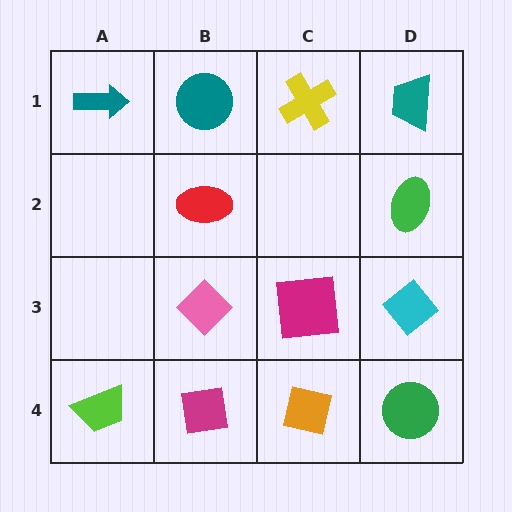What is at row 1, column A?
A teal arrow.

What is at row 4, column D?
A green circle.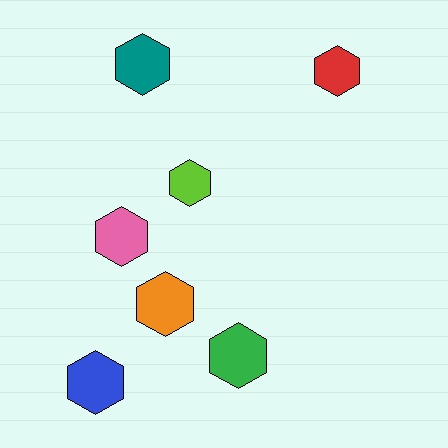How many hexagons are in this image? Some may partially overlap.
There are 7 hexagons.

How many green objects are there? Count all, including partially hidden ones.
There is 1 green object.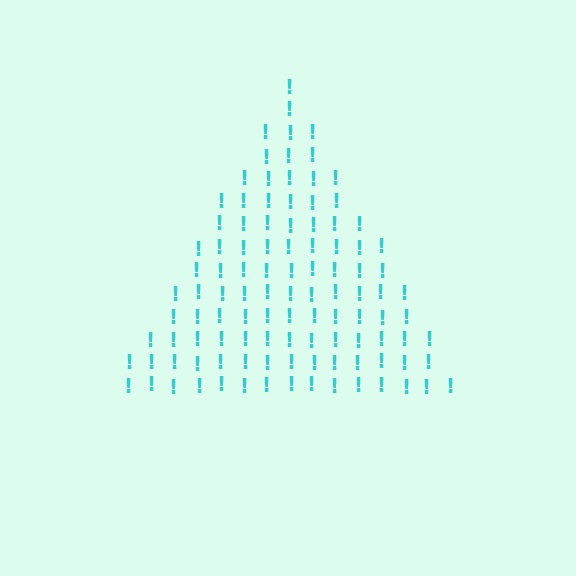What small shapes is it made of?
It is made of small exclamation marks.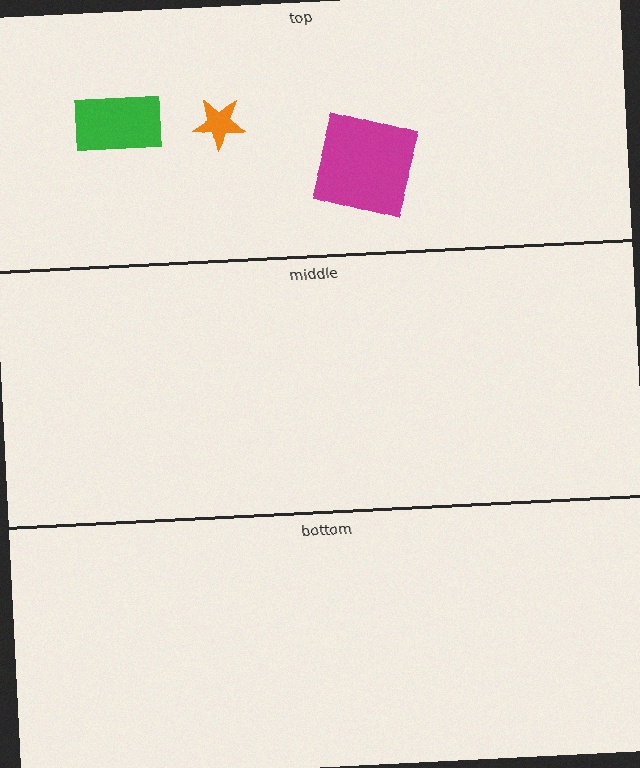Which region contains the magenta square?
The top region.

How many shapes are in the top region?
3.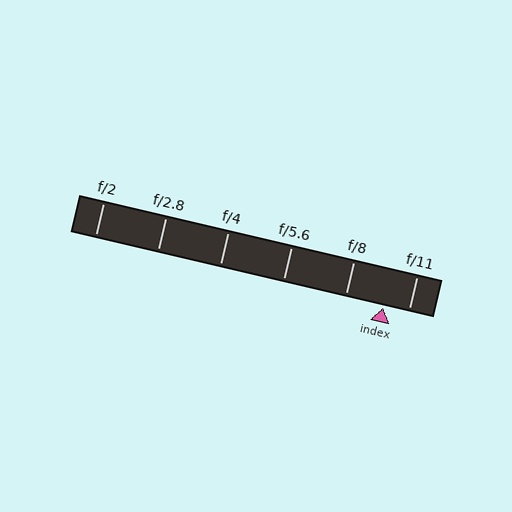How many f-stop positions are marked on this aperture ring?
There are 6 f-stop positions marked.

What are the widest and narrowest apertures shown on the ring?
The widest aperture shown is f/2 and the narrowest is f/11.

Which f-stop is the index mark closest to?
The index mark is closest to f/11.